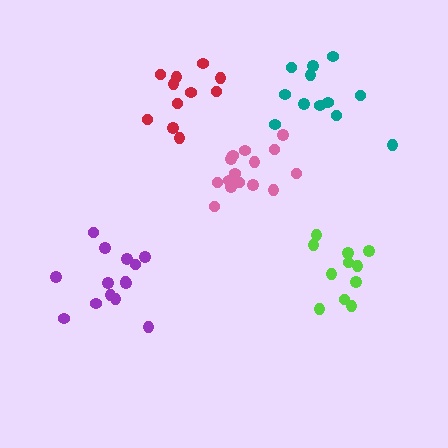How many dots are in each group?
Group 1: 14 dots, Group 2: 12 dots, Group 3: 11 dots, Group 4: 11 dots, Group 5: 15 dots (63 total).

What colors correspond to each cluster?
The clusters are colored: purple, teal, lime, red, pink.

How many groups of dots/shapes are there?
There are 5 groups.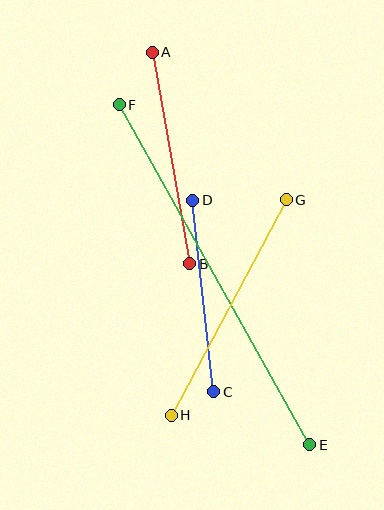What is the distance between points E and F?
The distance is approximately 390 pixels.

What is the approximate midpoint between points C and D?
The midpoint is at approximately (203, 296) pixels.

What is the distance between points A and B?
The distance is approximately 215 pixels.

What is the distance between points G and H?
The distance is approximately 245 pixels.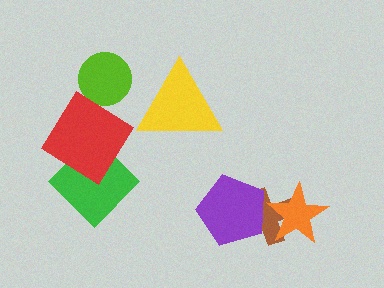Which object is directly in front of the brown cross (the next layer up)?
The orange star is directly in front of the brown cross.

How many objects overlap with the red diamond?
2 objects overlap with the red diamond.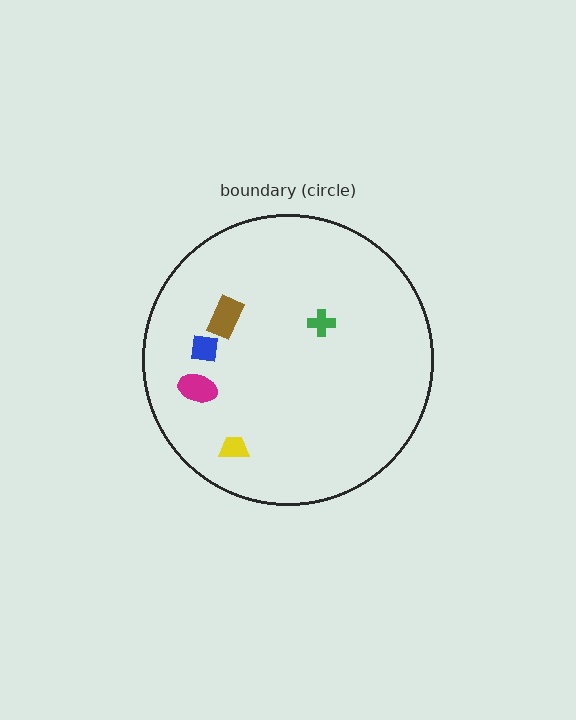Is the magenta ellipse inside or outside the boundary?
Inside.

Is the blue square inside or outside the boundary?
Inside.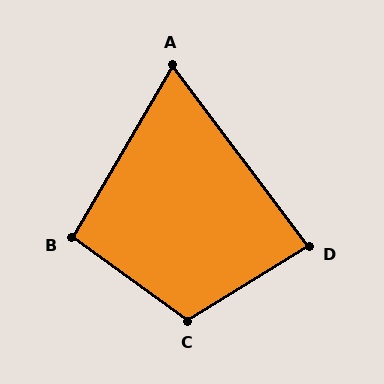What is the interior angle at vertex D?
Approximately 85 degrees (acute).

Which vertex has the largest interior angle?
C, at approximately 113 degrees.